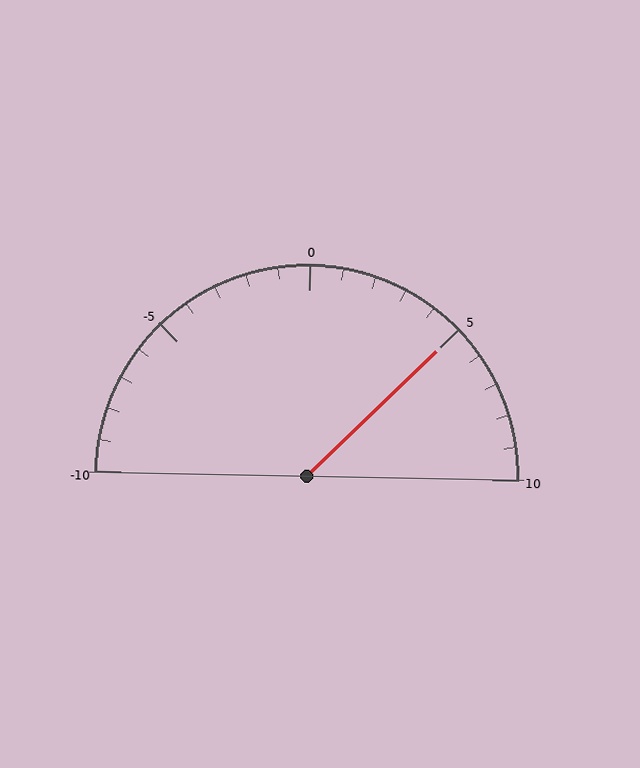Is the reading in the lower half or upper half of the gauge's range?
The reading is in the upper half of the range (-10 to 10).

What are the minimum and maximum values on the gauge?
The gauge ranges from -10 to 10.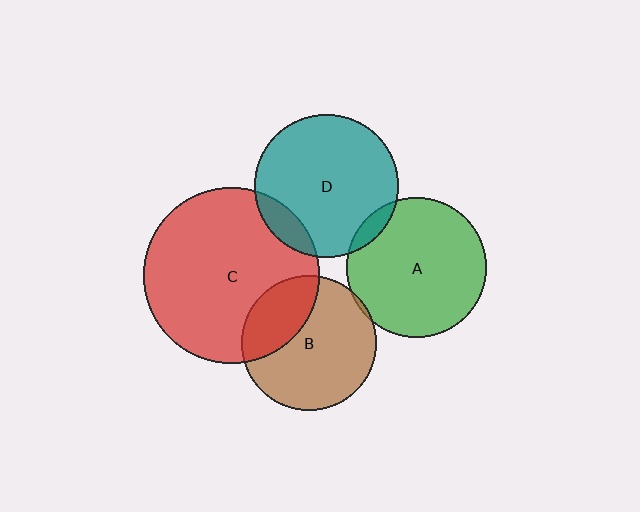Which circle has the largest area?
Circle C (red).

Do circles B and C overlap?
Yes.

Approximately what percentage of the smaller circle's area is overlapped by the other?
Approximately 30%.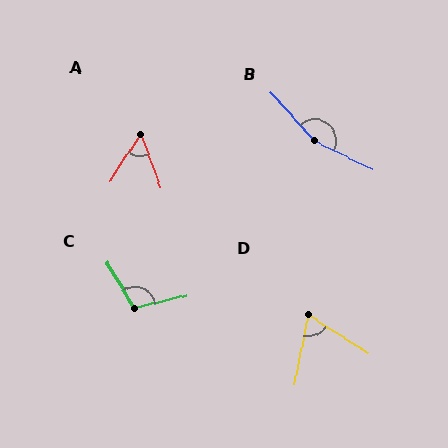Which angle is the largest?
B, at approximately 158 degrees.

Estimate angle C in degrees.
Approximately 108 degrees.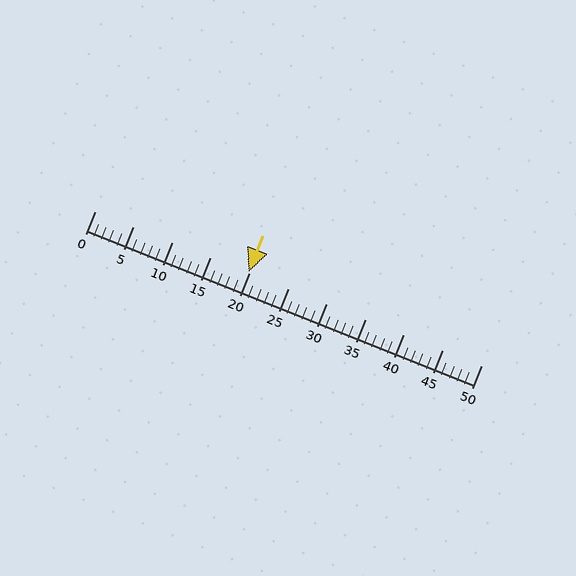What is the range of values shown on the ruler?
The ruler shows values from 0 to 50.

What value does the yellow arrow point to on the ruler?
The yellow arrow points to approximately 20.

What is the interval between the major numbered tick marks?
The major tick marks are spaced 5 units apart.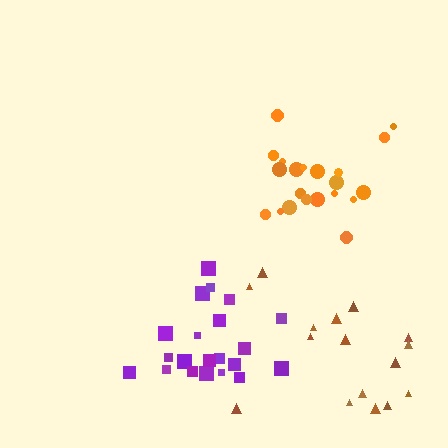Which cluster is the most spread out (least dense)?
Brown.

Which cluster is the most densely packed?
Purple.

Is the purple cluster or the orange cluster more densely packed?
Purple.